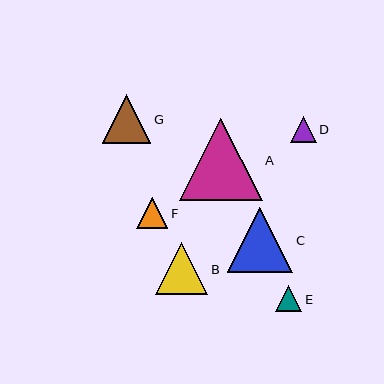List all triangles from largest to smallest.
From largest to smallest: A, C, B, G, F, E, D.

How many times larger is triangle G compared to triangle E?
Triangle G is approximately 1.9 times the size of triangle E.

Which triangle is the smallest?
Triangle D is the smallest with a size of approximately 26 pixels.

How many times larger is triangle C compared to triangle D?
Triangle C is approximately 2.5 times the size of triangle D.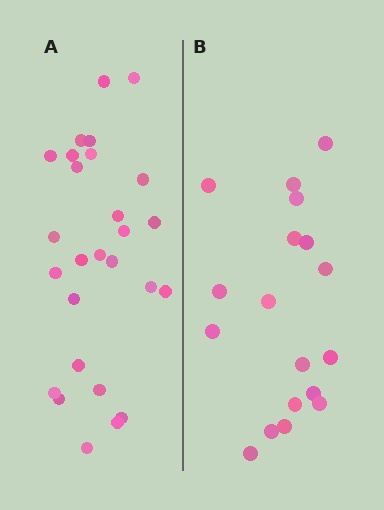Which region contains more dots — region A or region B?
Region A (the left region) has more dots.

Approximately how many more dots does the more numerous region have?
Region A has roughly 8 or so more dots than region B.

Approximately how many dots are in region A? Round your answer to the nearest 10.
About 30 dots. (The exact count is 27, which rounds to 30.)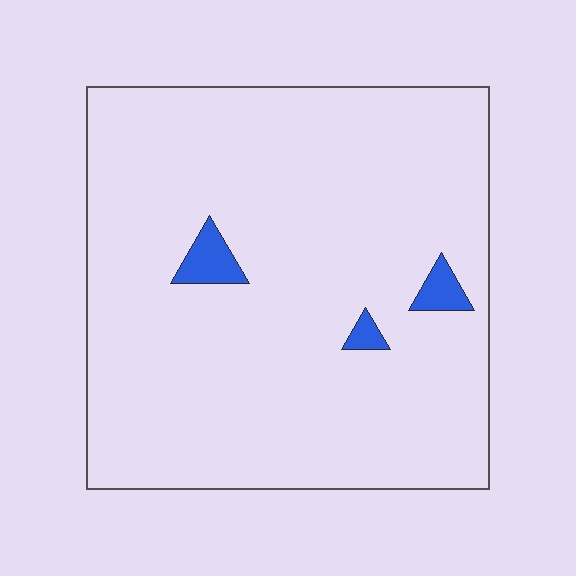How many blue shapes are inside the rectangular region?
3.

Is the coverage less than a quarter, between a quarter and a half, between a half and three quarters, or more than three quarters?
Less than a quarter.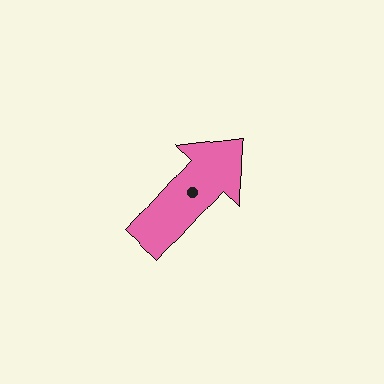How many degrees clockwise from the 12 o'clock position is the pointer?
Approximately 43 degrees.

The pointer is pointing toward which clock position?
Roughly 1 o'clock.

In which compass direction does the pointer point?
Northeast.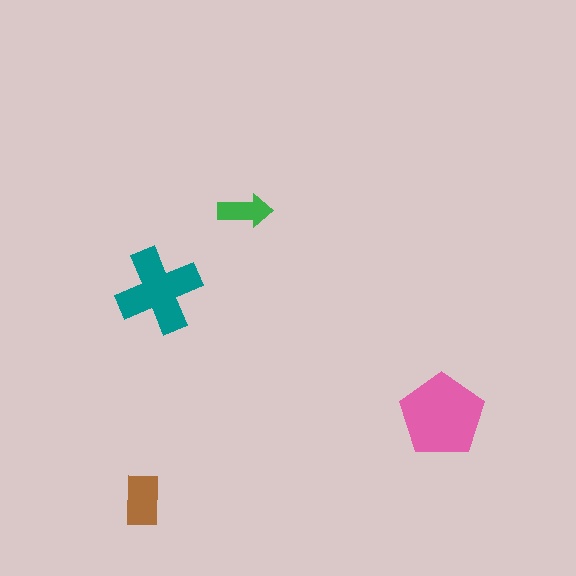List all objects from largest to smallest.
The pink pentagon, the teal cross, the brown rectangle, the green arrow.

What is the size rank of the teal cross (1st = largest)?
2nd.